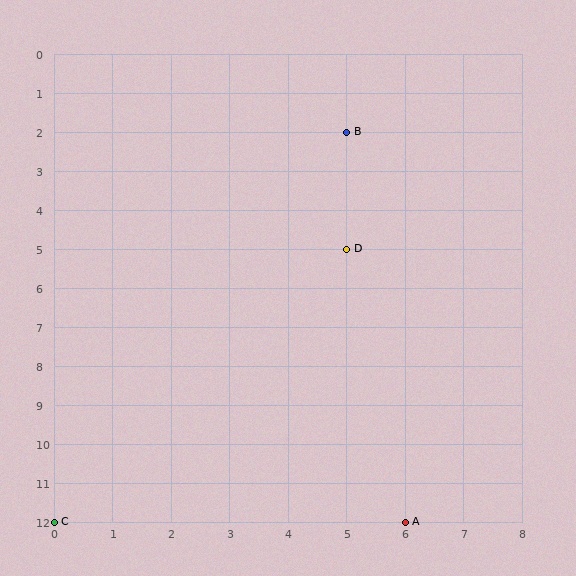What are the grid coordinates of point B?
Point B is at grid coordinates (5, 2).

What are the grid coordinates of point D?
Point D is at grid coordinates (5, 5).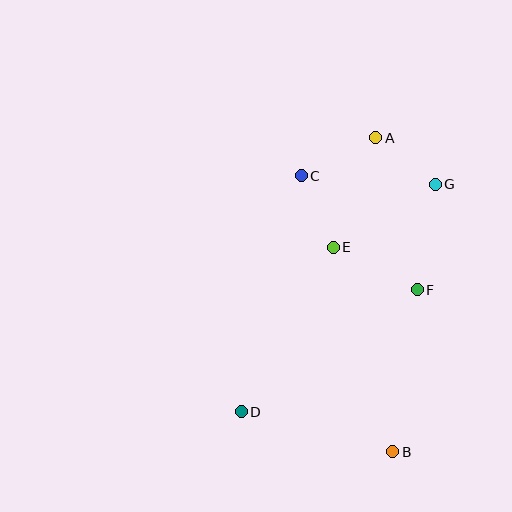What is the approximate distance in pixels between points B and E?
The distance between B and E is approximately 213 pixels.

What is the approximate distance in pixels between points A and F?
The distance between A and F is approximately 157 pixels.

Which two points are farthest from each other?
Points A and B are farthest from each other.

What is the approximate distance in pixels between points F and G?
The distance between F and G is approximately 107 pixels.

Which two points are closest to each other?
Points A and G are closest to each other.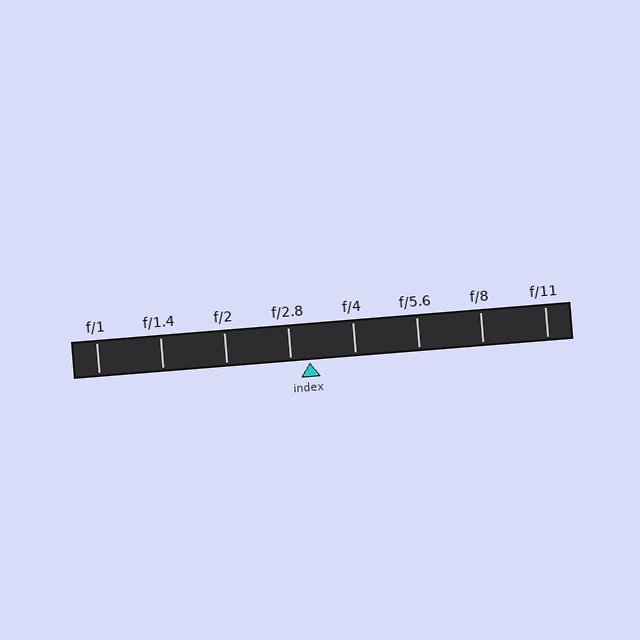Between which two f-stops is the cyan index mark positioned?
The index mark is between f/2.8 and f/4.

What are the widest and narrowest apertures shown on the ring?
The widest aperture shown is f/1 and the narrowest is f/11.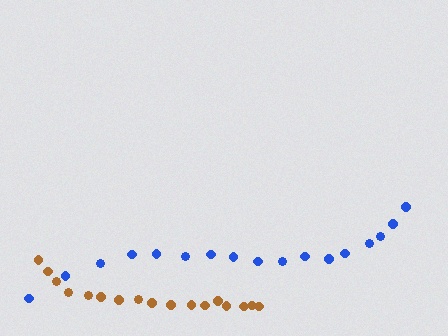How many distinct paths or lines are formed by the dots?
There are 2 distinct paths.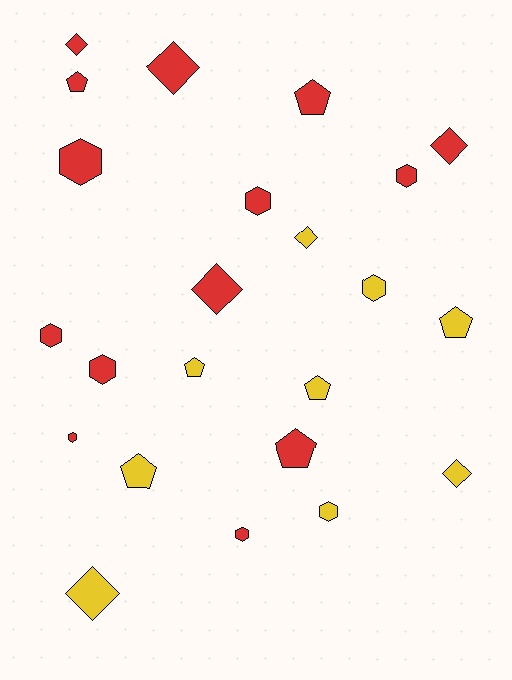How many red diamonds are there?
There are 4 red diamonds.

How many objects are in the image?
There are 23 objects.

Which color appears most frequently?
Red, with 14 objects.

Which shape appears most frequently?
Hexagon, with 9 objects.